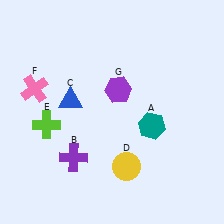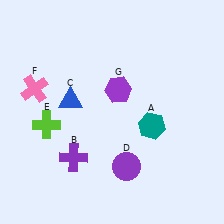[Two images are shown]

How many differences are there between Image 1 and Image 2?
There is 1 difference between the two images.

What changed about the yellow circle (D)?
In Image 1, D is yellow. In Image 2, it changed to purple.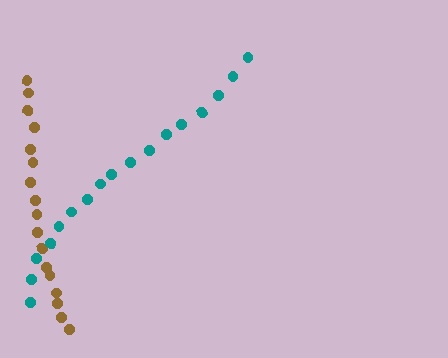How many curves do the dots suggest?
There are 2 distinct paths.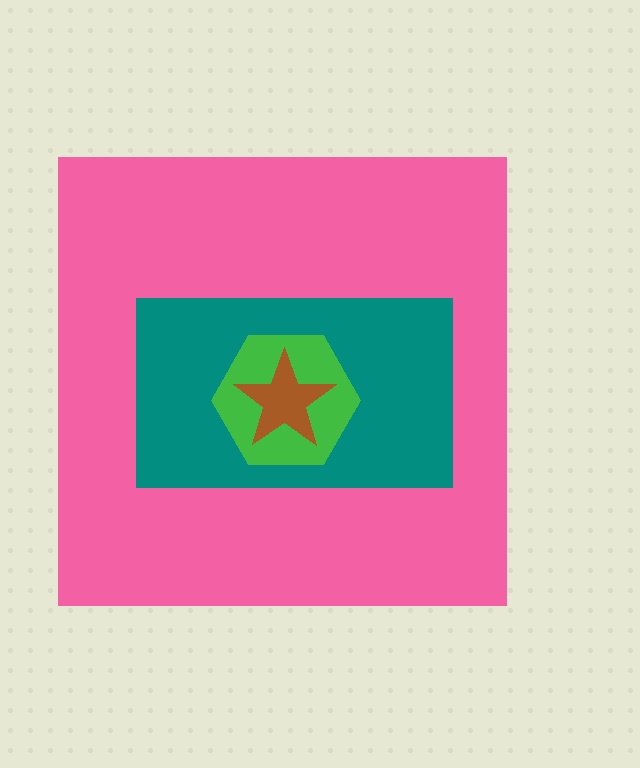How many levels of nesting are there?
4.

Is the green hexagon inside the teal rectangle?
Yes.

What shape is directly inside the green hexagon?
The brown star.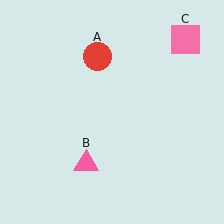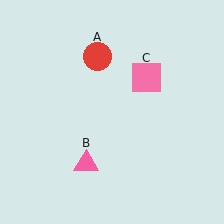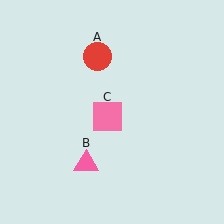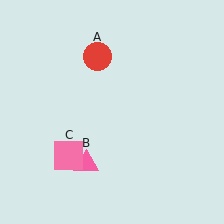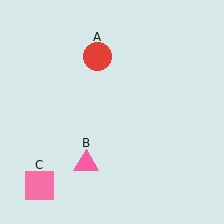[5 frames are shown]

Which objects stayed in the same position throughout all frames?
Red circle (object A) and pink triangle (object B) remained stationary.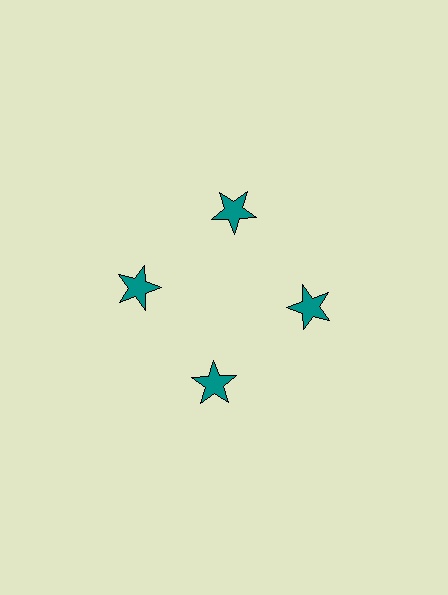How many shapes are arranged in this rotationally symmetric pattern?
There are 4 shapes, arranged in 4 groups of 1.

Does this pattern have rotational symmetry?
Yes, this pattern has 4-fold rotational symmetry. It looks the same after rotating 90 degrees around the center.